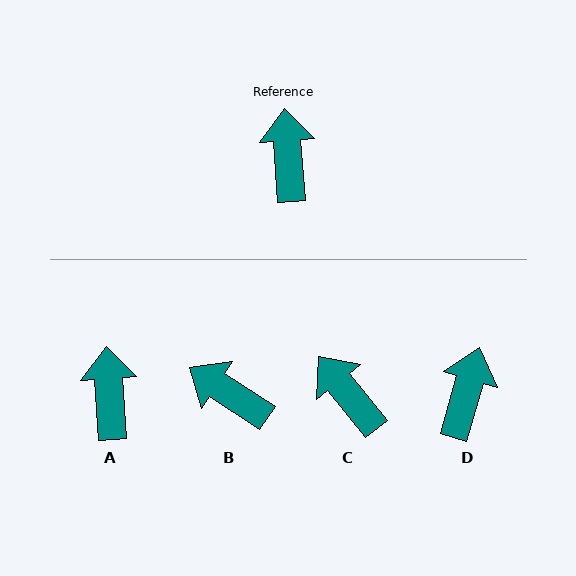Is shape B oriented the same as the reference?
No, it is off by about 53 degrees.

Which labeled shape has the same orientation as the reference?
A.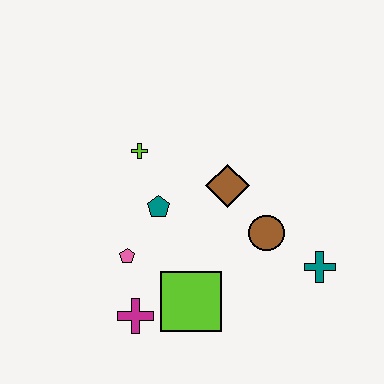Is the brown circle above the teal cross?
Yes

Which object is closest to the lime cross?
The teal pentagon is closest to the lime cross.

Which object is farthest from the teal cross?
The lime cross is farthest from the teal cross.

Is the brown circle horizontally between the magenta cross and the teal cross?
Yes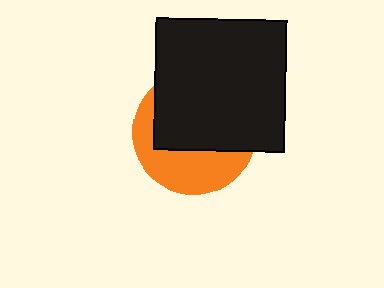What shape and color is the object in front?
The object in front is a black rectangle.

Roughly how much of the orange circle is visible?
A small part of it is visible (roughly 40%).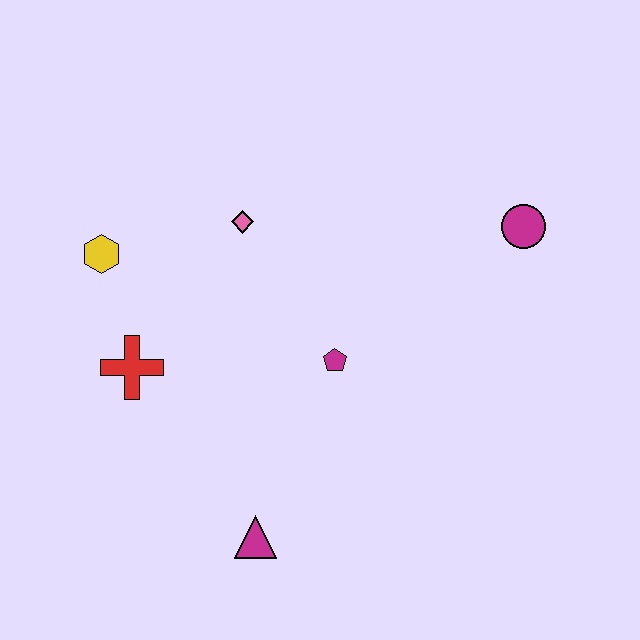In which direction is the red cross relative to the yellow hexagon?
The red cross is below the yellow hexagon.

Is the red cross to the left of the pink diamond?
Yes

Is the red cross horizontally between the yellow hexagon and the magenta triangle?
Yes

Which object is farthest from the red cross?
The magenta circle is farthest from the red cross.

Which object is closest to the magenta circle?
The magenta pentagon is closest to the magenta circle.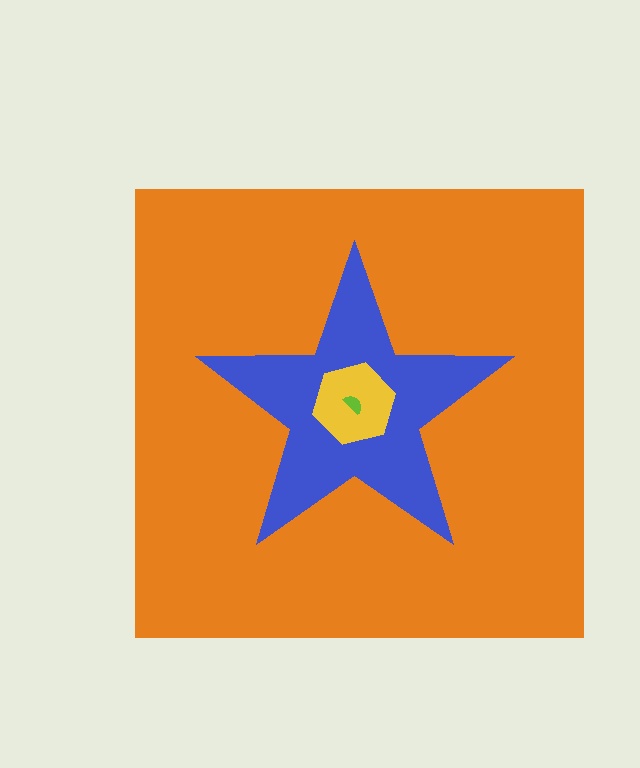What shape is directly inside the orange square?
The blue star.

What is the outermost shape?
The orange square.